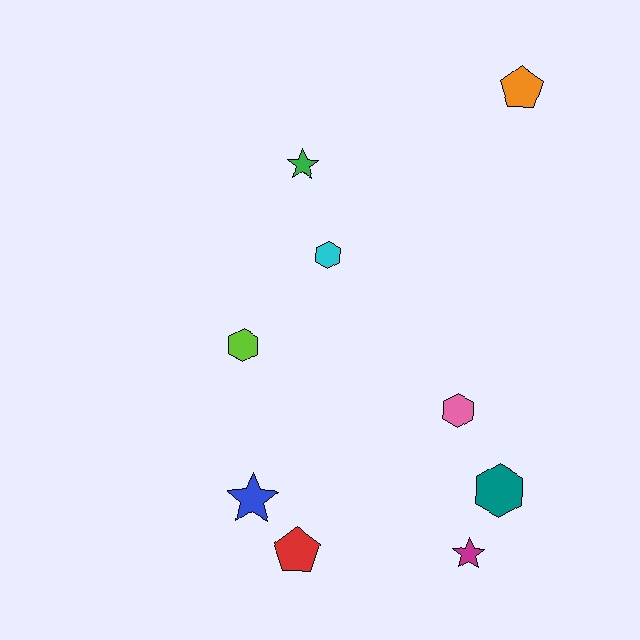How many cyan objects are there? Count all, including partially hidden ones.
There is 1 cyan object.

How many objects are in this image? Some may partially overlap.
There are 9 objects.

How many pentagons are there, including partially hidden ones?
There are 2 pentagons.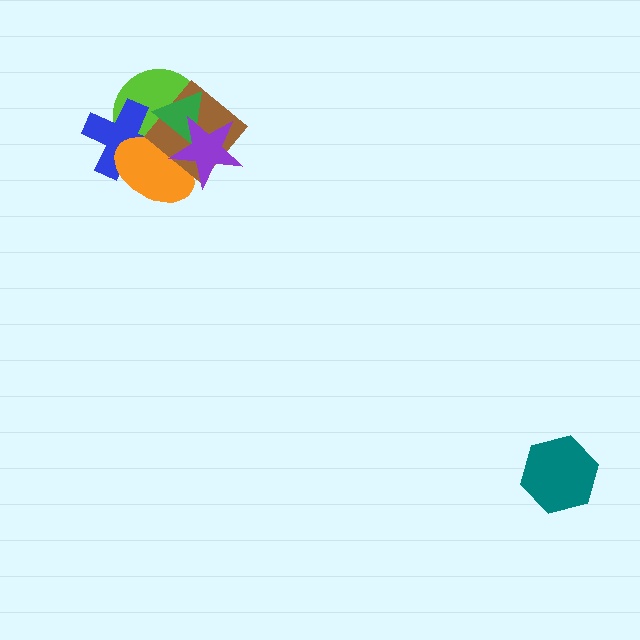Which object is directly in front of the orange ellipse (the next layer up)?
The brown diamond is directly in front of the orange ellipse.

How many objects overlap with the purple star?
4 objects overlap with the purple star.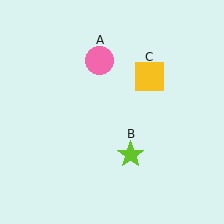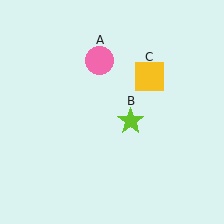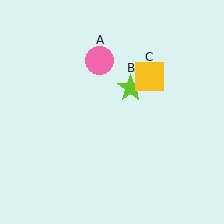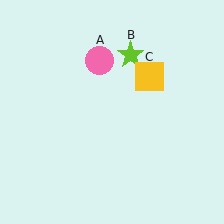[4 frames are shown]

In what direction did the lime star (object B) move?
The lime star (object B) moved up.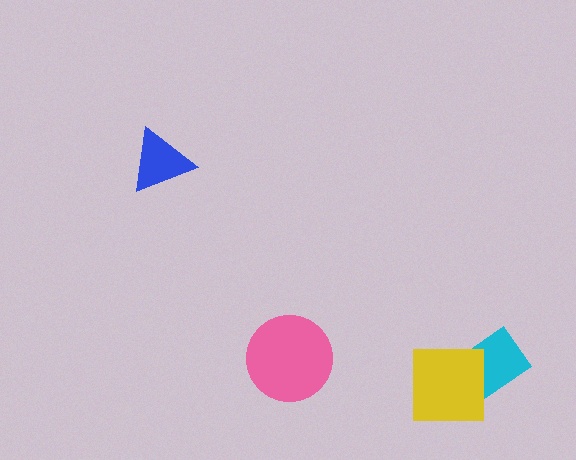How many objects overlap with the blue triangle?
0 objects overlap with the blue triangle.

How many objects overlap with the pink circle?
0 objects overlap with the pink circle.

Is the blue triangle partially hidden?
No, no other shape covers it.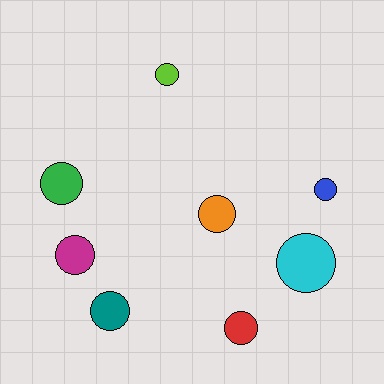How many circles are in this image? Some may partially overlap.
There are 8 circles.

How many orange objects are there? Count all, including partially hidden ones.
There is 1 orange object.